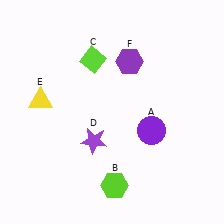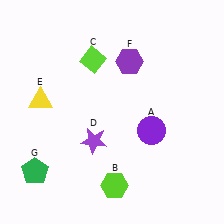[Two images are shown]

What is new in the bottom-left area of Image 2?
A green pentagon (G) was added in the bottom-left area of Image 2.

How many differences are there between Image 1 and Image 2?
There is 1 difference between the two images.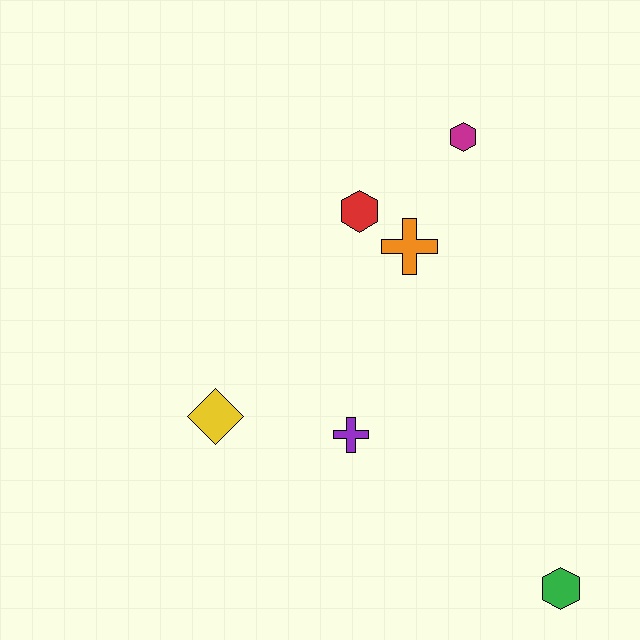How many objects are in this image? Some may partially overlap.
There are 6 objects.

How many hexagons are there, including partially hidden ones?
There are 3 hexagons.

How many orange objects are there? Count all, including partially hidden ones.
There is 1 orange object.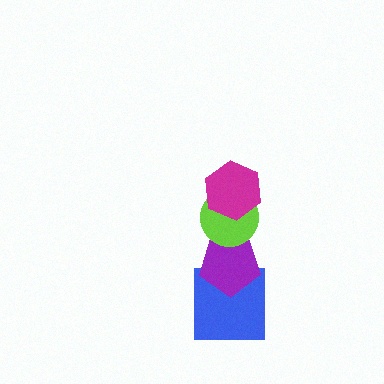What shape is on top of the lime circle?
The magenta hexagon is on top of the lime circle.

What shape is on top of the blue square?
The purple pentagon is on top of the blue square.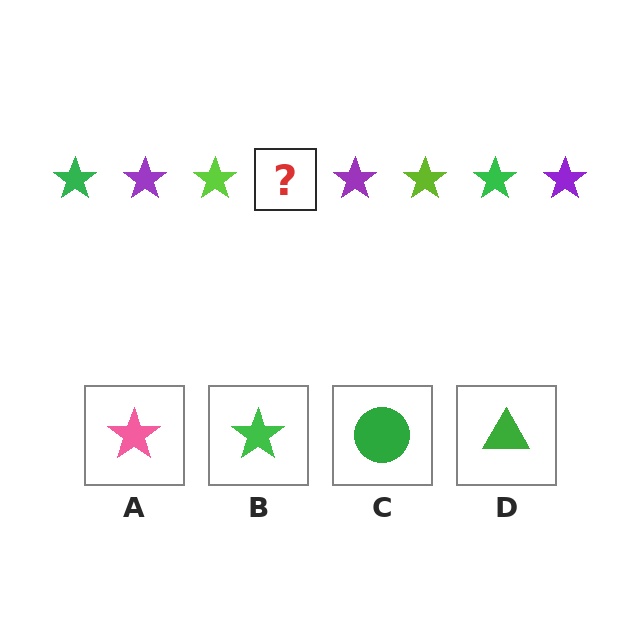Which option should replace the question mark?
Option B.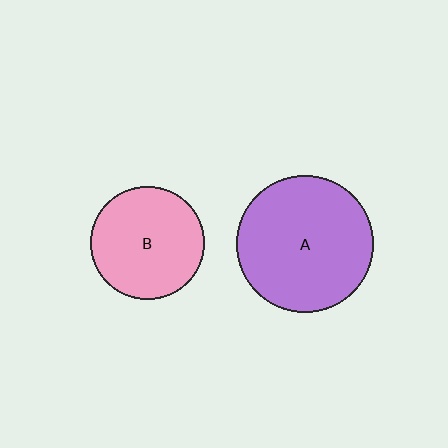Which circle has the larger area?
Circle A (purple).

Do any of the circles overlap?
No, none of the circles overlap.